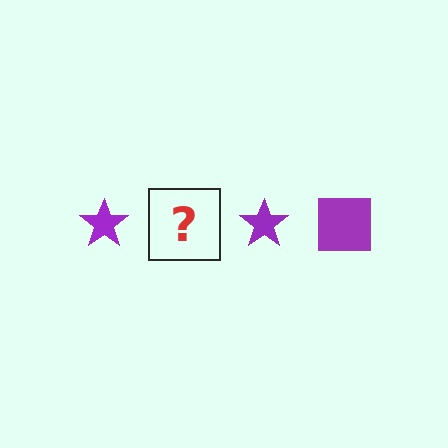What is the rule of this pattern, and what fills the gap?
The rule is that the pattern cycles through star, square shapes in purple. The gap should be filled with a purple square.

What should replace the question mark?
The question mark should be replaced with a purple square.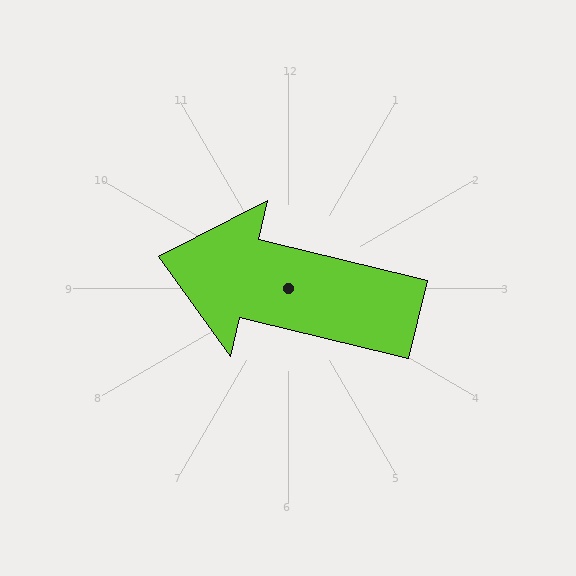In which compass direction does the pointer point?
West.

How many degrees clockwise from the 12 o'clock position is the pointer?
Approximately 283 degrees.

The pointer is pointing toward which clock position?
Roughly 9 o'clock.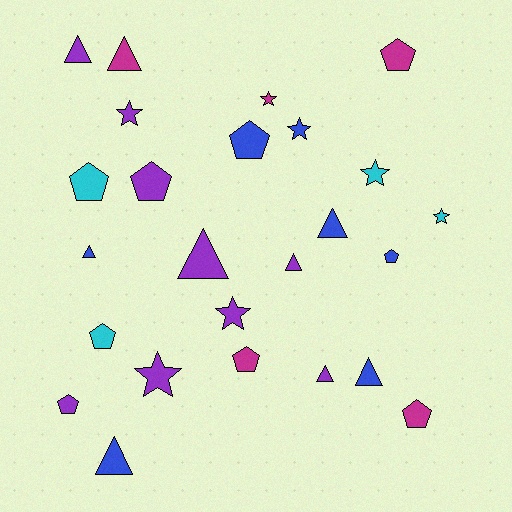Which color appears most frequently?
Purple, with 9 objects.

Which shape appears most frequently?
Triangle, with 9 objects.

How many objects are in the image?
There are 25 objects.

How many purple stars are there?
There are 3 purple stars.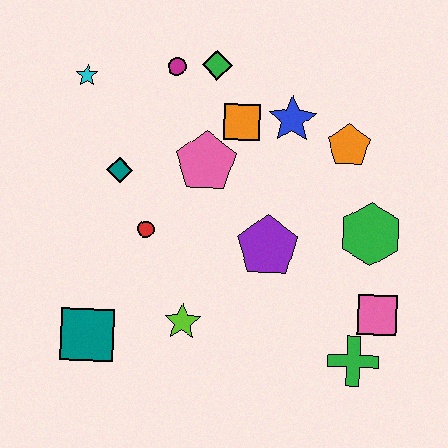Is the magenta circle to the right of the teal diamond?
Yes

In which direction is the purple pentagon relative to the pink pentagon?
The purple pentagon is below the pink pentagon.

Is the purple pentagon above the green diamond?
No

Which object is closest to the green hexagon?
The pink square is closest to the green hexagon.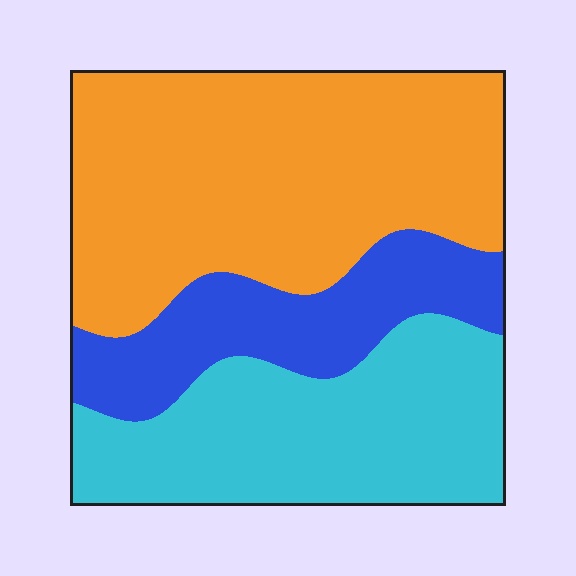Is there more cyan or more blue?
Cyan.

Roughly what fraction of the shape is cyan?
Cyan takes up between a quarter and a half of the shape.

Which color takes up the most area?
Orange, at roughly 50%.